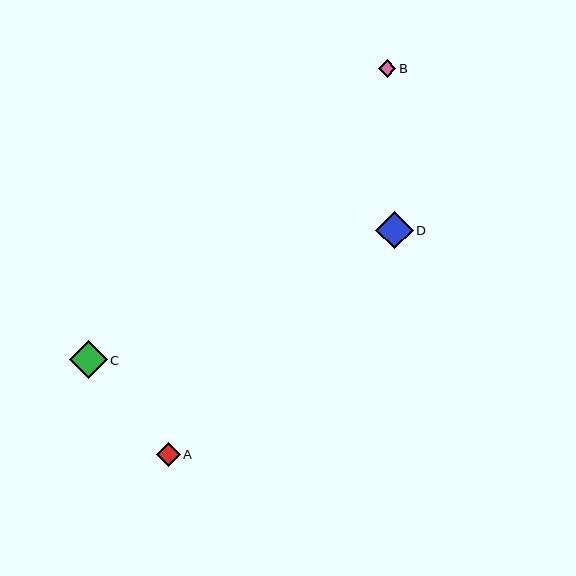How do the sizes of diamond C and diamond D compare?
Diamond C and diamond D are approximately the same size.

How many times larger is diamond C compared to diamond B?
Diamond C is approximately 2.1 times the size of diamond B.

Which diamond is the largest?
Diamond C is the largest with a size of approximately 38 pixels.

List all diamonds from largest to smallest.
From largest to smallest: C, D, A, B.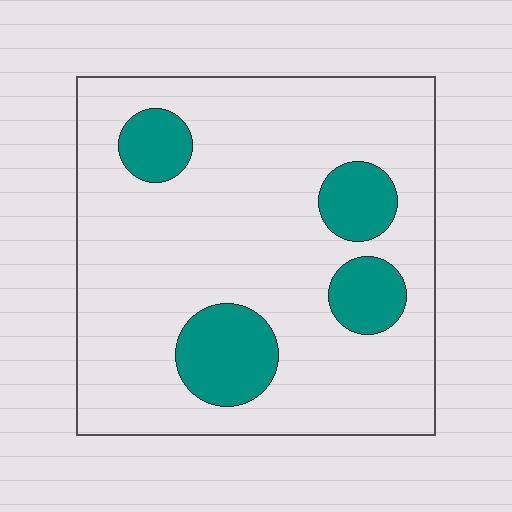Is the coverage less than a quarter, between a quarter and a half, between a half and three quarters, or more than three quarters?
Less than a quarter.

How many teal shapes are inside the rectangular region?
4.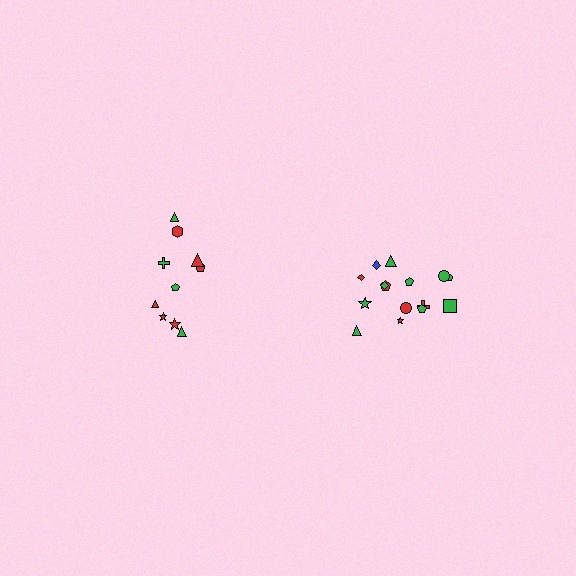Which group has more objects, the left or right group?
The right group.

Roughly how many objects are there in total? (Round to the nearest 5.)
Roughly 25 objects in total.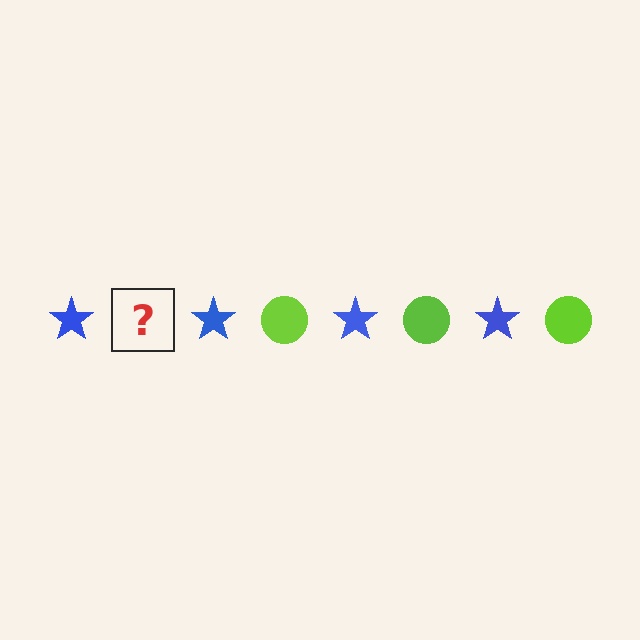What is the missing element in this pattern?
The missing element is a lime circle.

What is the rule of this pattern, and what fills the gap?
The rule is that the pattern alternates between blue star and lime circle. The gap should be filled with a lime circle.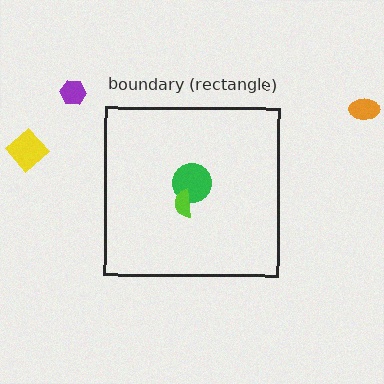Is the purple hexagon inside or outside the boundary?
Outside.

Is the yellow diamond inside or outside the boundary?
Outside.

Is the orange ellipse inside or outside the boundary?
Outside.